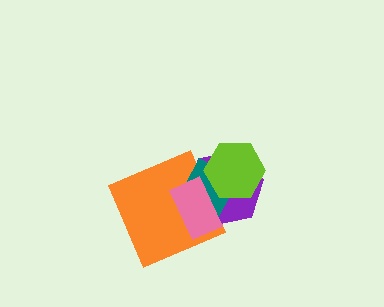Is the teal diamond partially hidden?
Yes, it is partially covered by another shape.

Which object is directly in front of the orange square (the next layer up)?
The purple hexagon is directly in front of the orange square.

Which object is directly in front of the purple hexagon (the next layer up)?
The teal diamond is directly in front of the purple hexagon.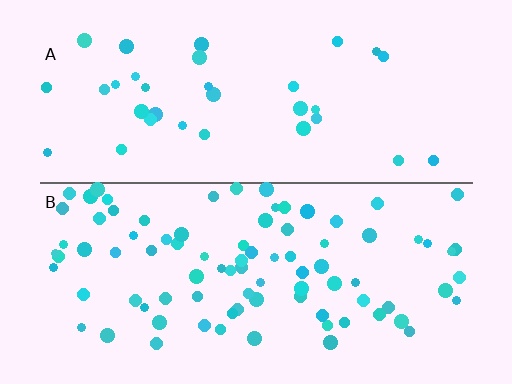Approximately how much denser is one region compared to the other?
Approximately 2.6× — region B over region A.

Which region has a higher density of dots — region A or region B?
B (the bottom).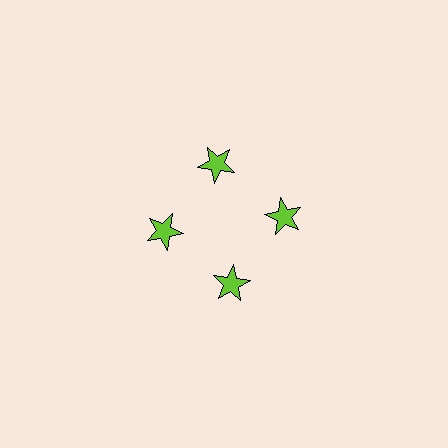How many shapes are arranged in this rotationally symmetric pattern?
There are 4 shapes, arranged in 4 groups of 1.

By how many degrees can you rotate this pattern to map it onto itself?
The pattern maps onto itself every 90 degrees of rotation.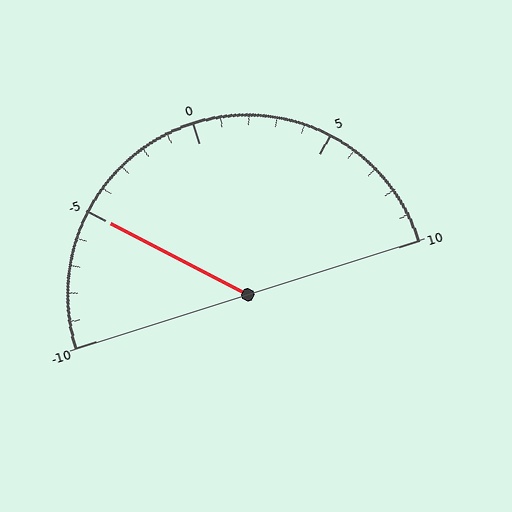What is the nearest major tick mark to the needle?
The nearest major tick mark is -5.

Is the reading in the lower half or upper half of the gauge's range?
The reading is in the lower half of the range (-10 to 10).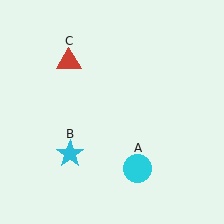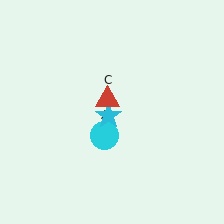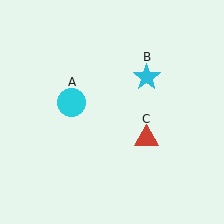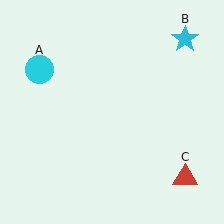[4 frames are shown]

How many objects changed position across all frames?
3 objects changed position: cyan circle (object A), cyan star (object B), red triangle (object C).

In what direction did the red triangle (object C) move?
The red triangle (object C) moved down and to the right.